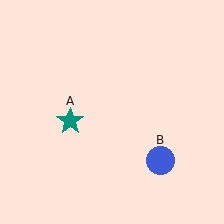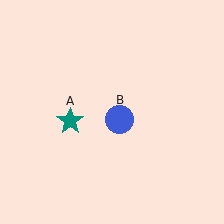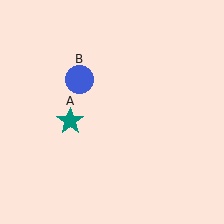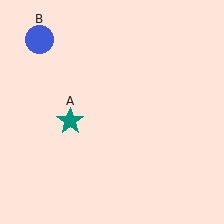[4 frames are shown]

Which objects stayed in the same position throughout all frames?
Teal star (object A) remained stationary.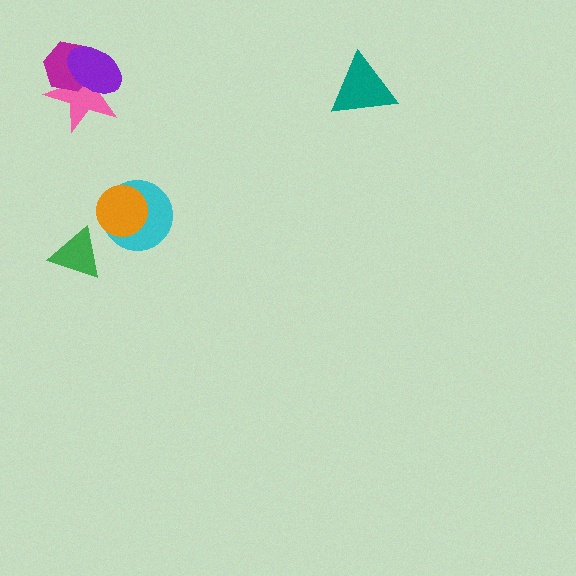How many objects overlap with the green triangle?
0 objects overlap with the green triangle.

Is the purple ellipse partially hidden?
No, no other shape covers it.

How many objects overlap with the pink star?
2 objects overlap with the pink star.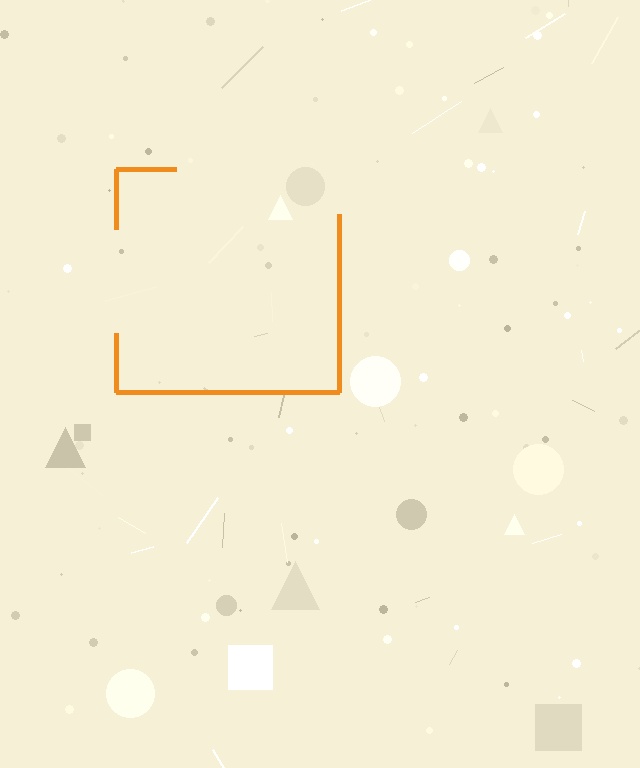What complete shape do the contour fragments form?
The contour fragments form a square.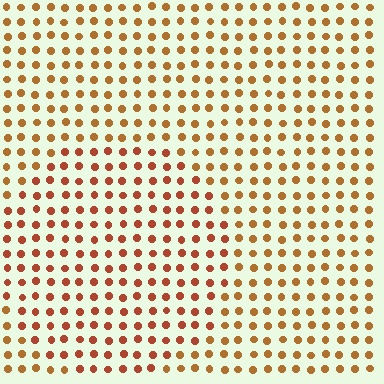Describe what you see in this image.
The image is filled with small brown elements in a uniform arrangement. A circle-shaped region is visible where the elements are tinted to a slightly different hue, forming a subtle color boundary.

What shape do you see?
I see a circle.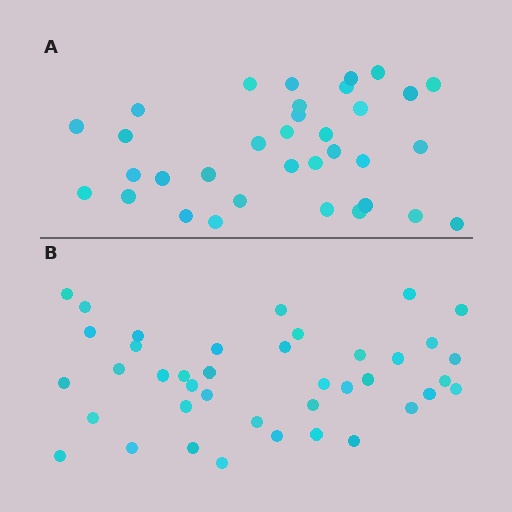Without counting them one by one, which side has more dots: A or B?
Region B (the bottom region) has more dots.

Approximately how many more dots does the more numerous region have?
Region B has about 6 more dots than region A.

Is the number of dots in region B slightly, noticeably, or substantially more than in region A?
Region B has only slightly more — the two regions are fairly close. The ratio is roughly 1.2 to 1.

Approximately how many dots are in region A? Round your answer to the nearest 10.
About 30 dots. (The exact count is 34, which rounds to 30.)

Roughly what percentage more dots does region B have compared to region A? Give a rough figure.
About 20% more.